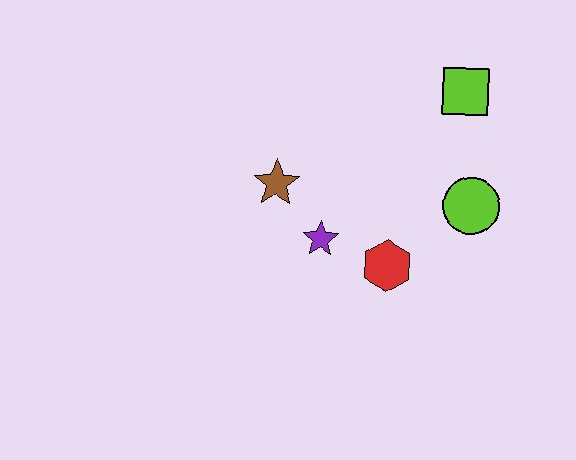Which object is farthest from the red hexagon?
The lime square is farthest from the red hexagon.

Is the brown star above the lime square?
No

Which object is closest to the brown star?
The purple star is closest to the brown star.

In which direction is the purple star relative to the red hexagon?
The purple star is to the left of the red hexagon.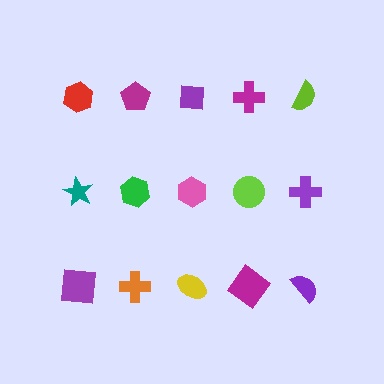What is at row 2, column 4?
A lime circle.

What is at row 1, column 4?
A magenta cross.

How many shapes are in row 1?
5 shapes.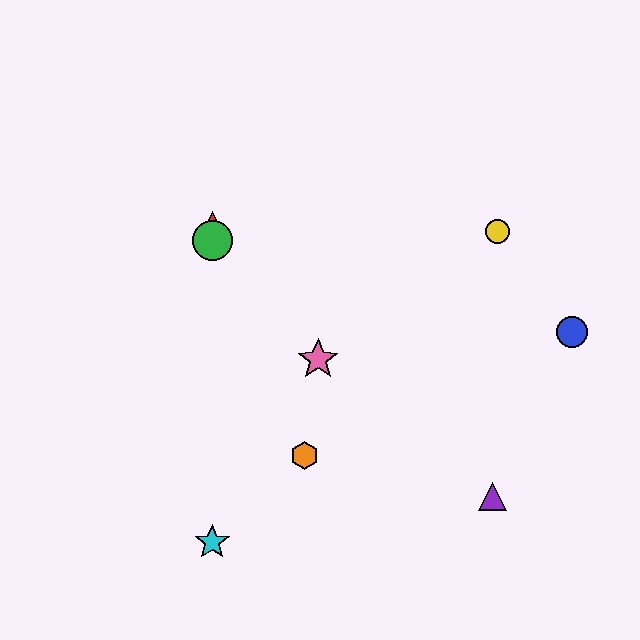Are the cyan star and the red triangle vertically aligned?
Yes, both are at x≈212.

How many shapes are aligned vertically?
3 shapes (the red triangle, the green circle, the cyan star) are aligned vertically.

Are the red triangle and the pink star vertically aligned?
No, the red triangle is at x≈212 and the pink star is at x≈318.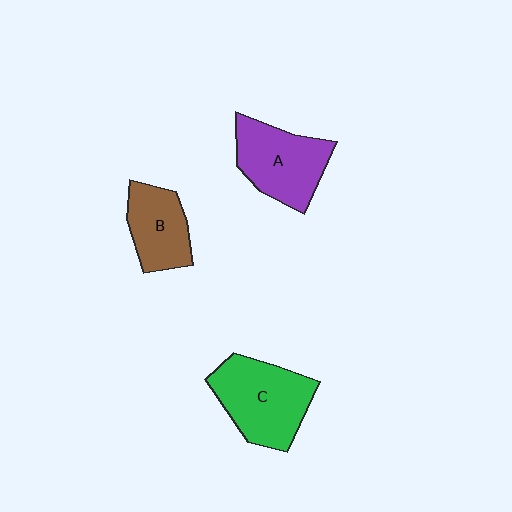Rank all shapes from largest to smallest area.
From largest to smallest: C (green), A (purple), B (brown).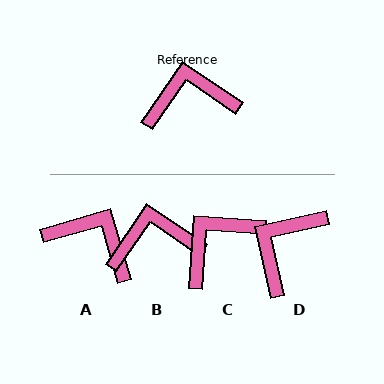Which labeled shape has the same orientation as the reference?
B.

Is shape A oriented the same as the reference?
No, it is off by about 40 degrees.